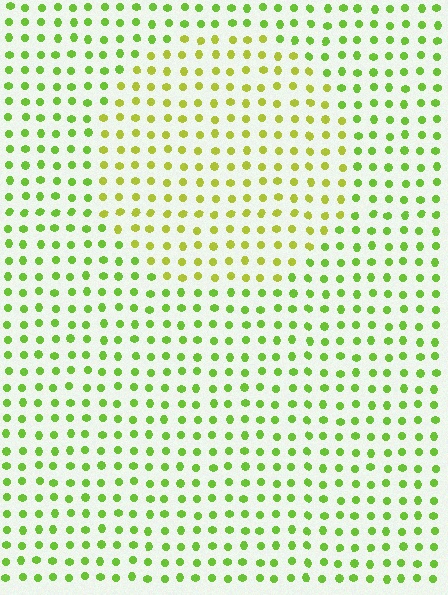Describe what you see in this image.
The image is filled with small lime elements in a uniform arrangement. A circle-shaped region is visible where the elements are tinted to a slightly different hue, forming a subtle color boundary.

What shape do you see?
I see a circle.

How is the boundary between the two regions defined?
The boundary is defined purely by a slight shift in hue (about 28 degrees). Spacing, size, and orientation are identical on both sides.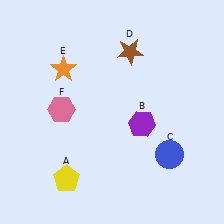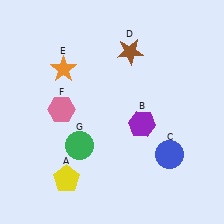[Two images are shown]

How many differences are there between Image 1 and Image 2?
There is 1 difference between the two images.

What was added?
A green circle (G) was added in Image 2.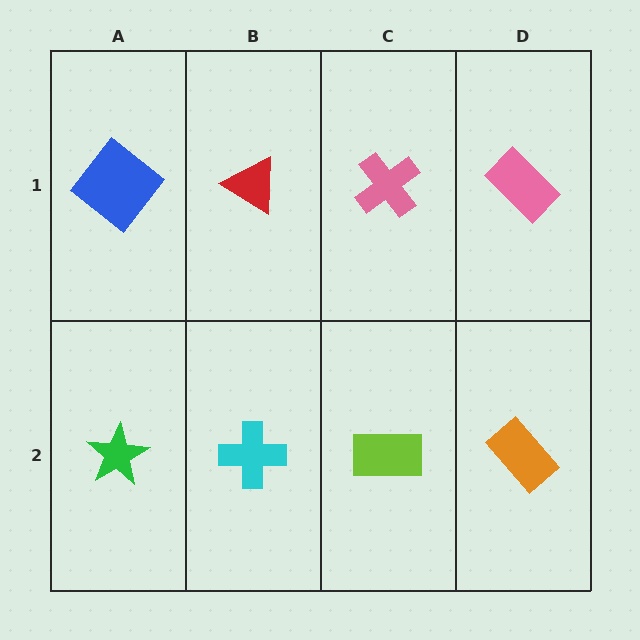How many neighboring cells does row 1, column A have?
2.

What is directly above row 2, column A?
A blue diamond.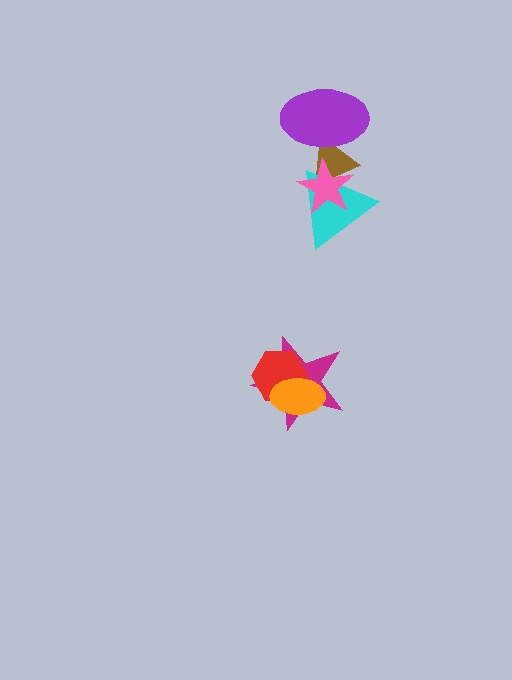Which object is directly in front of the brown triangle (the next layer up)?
The cyan triangle is directly in front of the brown triangle.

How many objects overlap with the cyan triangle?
2 objects overlap with the cyan triangle.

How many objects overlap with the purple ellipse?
1 object overlaps with the purple ellipse.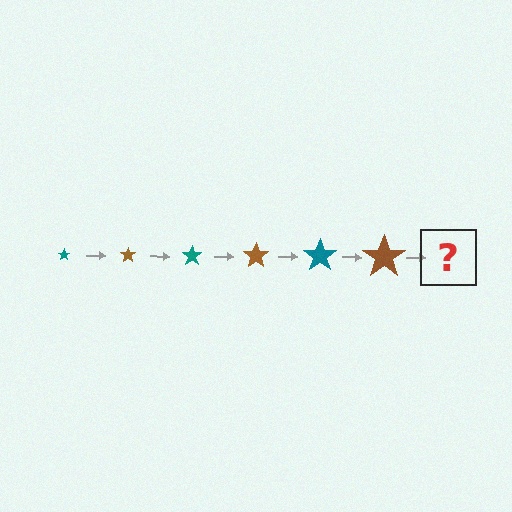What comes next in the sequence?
The next element should be a teal star, larger than the previous one.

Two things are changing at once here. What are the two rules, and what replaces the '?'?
The two rules are that the star grows larger each step and the color cycles through teal and brown. The '?' should be a teal star, larger than the previous one.